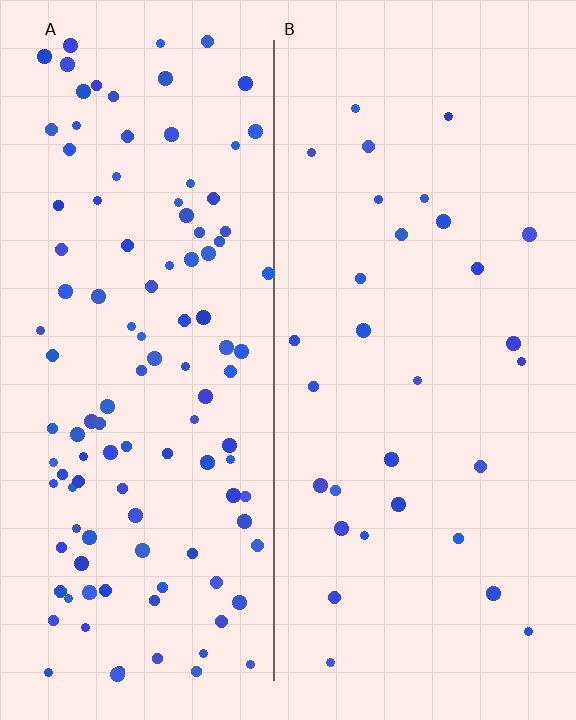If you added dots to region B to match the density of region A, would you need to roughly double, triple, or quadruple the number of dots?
Approximately quadruple.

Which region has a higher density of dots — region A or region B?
A (the left).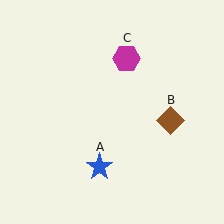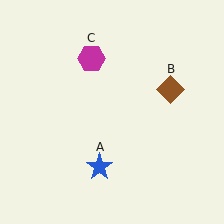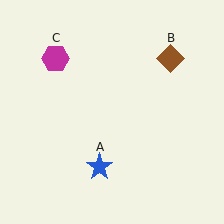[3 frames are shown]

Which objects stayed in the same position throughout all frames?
Blue star (object A) remained stationary.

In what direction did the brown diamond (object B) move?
The brown diamond (object B) moved up.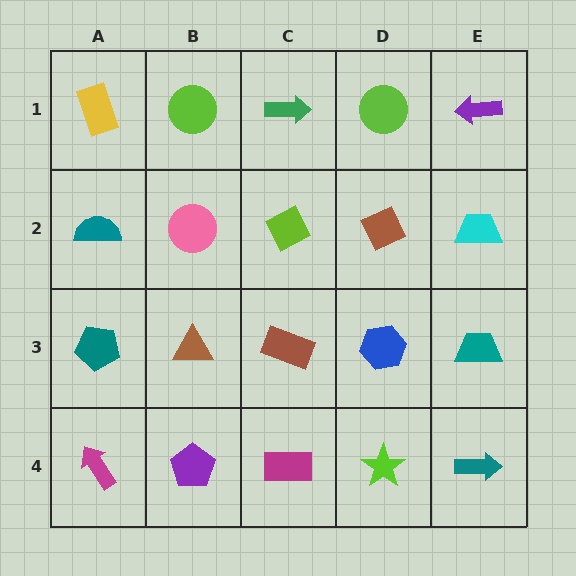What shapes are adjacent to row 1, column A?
A teal semicircle (row 2, column A), a lime circle (row 1, column B).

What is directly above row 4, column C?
A brown rectangle.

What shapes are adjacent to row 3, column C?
A lime diamond (row 2, column C), a magenta rectangle (row 4, column C), a brown triangle (row 3, column B), a blue hexagon (row 3, column D).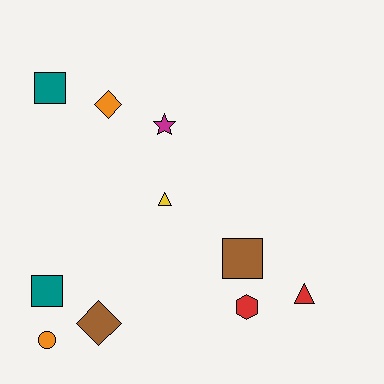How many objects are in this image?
There are 10 objects.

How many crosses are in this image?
There are no crosses.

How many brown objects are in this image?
There are 2 brown objects.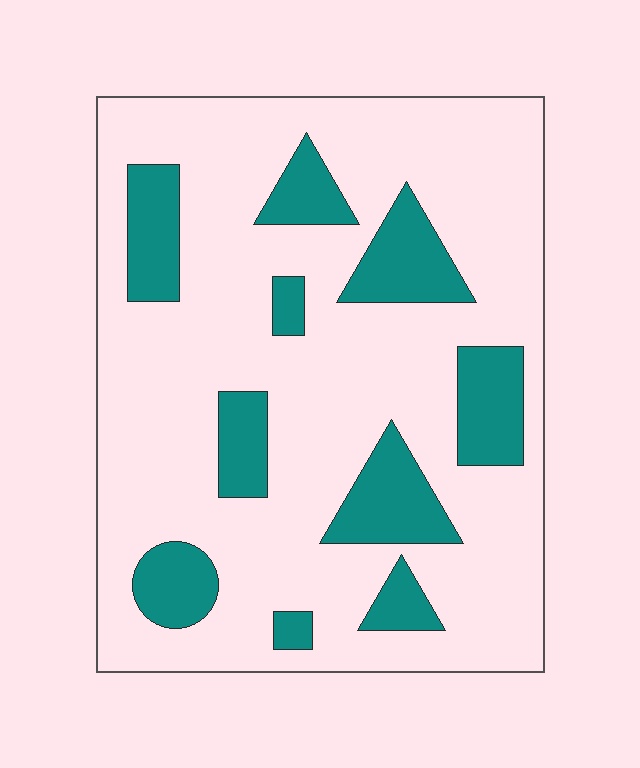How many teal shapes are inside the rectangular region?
10.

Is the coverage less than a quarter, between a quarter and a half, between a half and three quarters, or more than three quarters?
Less than a quarter.